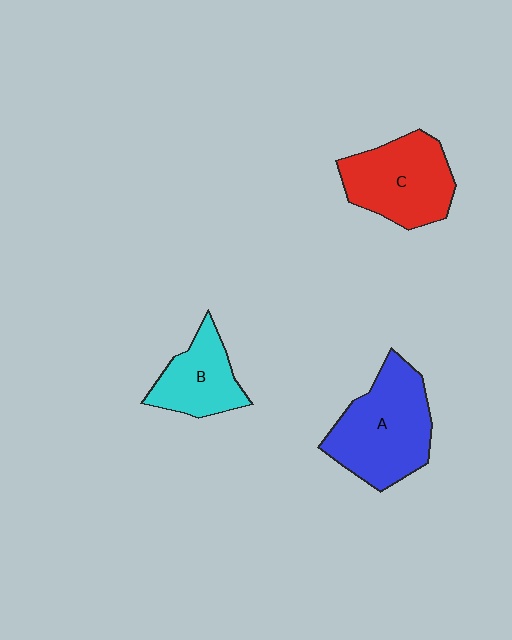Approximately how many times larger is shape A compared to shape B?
Approximately 1.7 times.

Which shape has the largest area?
Shape A (blue).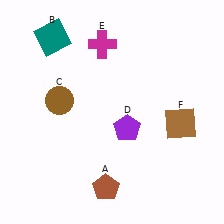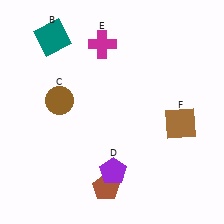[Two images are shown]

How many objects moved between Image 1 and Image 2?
1 object moved between the two images.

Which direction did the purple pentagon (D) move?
The purple pentagon (D) moved down.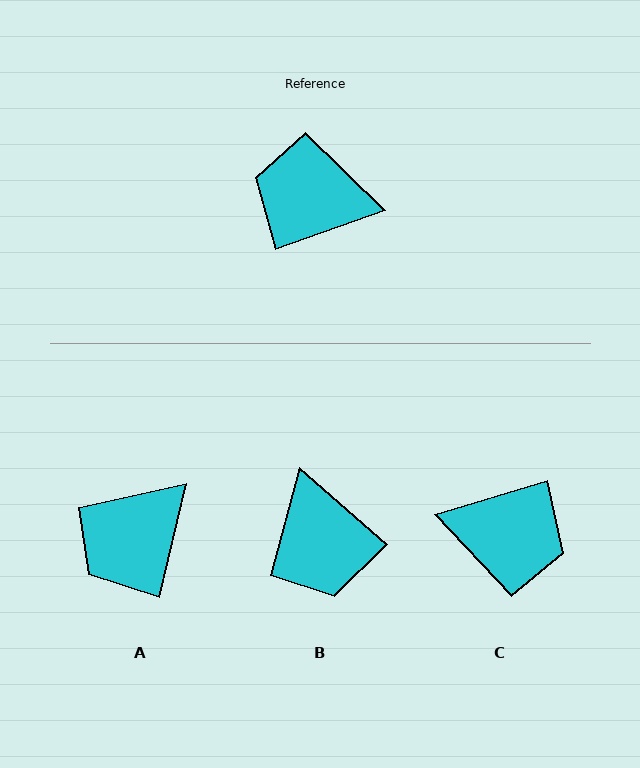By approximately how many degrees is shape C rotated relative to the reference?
Approximately 177 degrees counter-clockwise.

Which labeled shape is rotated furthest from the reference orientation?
C, about 177 degrees away.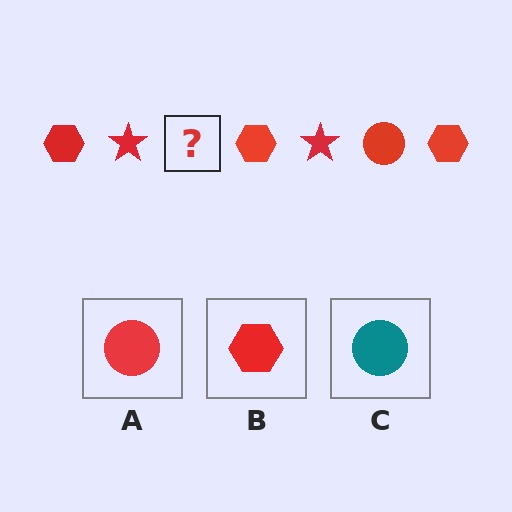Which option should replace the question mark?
Option A.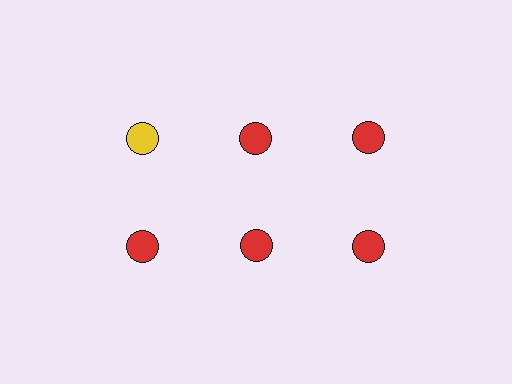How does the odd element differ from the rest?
It has a different color: yellow instead of red.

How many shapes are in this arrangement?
There are 6 shapes arranged in a grid pattern.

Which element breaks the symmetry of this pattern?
The yellow circle in the top row, leftmost column breaks the symmetry. All other shapes are red circles.